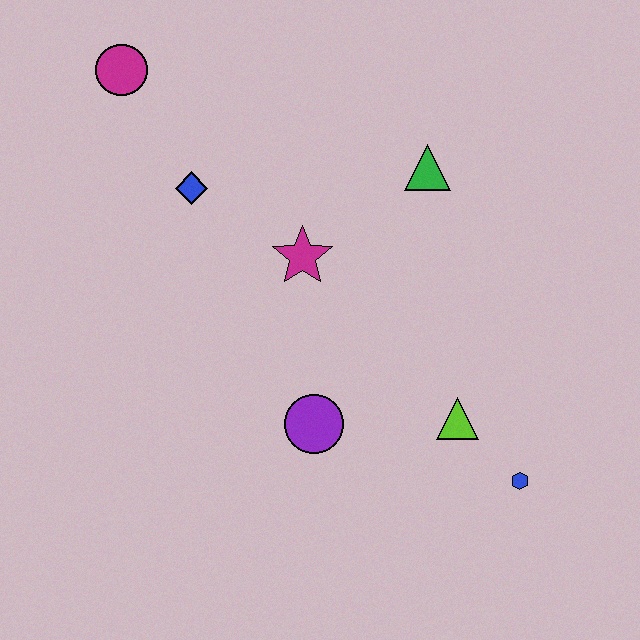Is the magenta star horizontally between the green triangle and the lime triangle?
No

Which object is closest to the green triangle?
The magenta star is closest to the green triangle.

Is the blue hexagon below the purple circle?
Yes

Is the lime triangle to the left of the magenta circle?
No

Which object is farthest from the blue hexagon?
The magenta circle is farthest from the blue hexagon.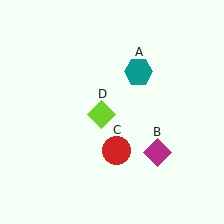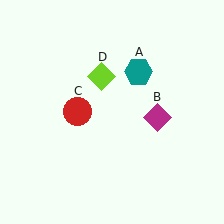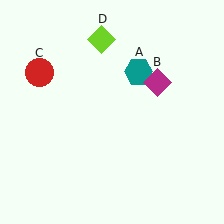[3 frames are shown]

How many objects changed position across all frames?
3 objects changed position: magenta diamond (object B), red circle (object C), lime diamond (object D).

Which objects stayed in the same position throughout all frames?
Teal hexagon (object A) remained stationary.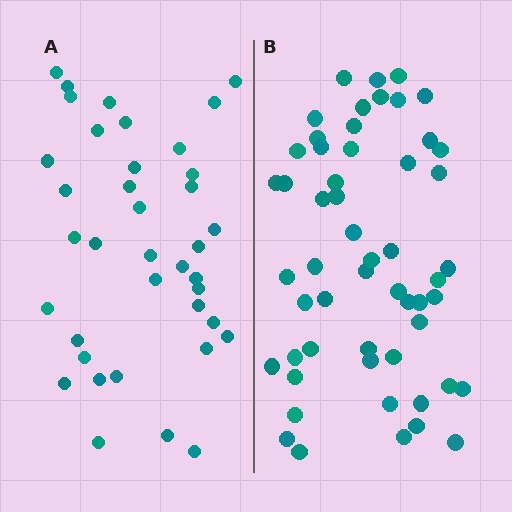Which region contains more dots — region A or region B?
Region B (the right region) has more dots.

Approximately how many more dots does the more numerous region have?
Region B has approximately 15 more dots than region A.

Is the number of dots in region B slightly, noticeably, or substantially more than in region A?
Region B has noticeably more, but not dramatically so. The ratio is roughly 1.4 to 1.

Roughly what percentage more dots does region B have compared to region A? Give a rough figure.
About 40% more.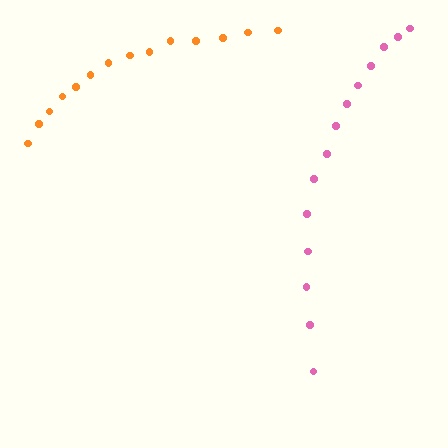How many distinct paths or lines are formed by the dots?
There are 2 distinct paths.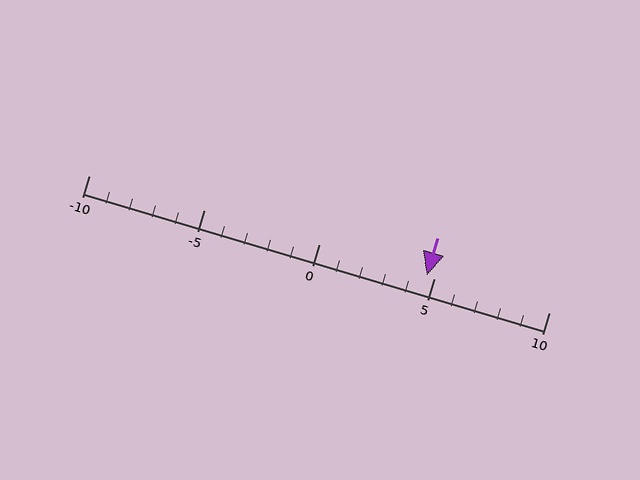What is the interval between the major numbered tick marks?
The major tick marks are spaced 5 units apart.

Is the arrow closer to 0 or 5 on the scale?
The arrow is closer to 5.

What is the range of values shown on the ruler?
The ruler shows values from -10 to 10.